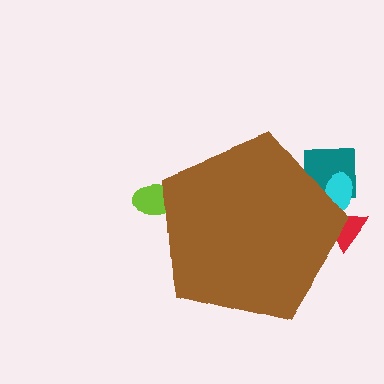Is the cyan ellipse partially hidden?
Yes, the cyan ellipse is partially hidden behind the brown pentagon.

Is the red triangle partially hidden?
Yes, the red triangle is partially hidden behind the brown pentagon.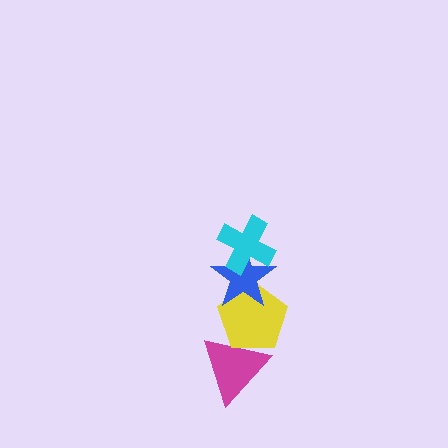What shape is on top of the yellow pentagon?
The blue star is on top of the yellow pentagon.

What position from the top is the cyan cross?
The cyan cross is 1st from the top.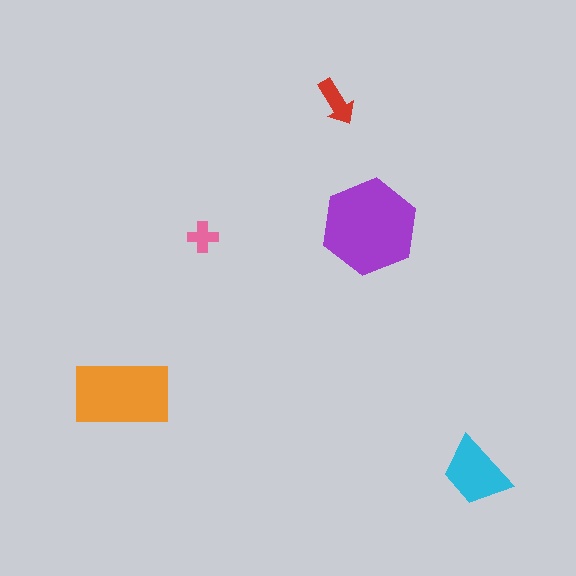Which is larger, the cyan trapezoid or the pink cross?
The cyan trapezoid.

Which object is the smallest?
The pink cross.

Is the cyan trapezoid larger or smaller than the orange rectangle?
Smaller.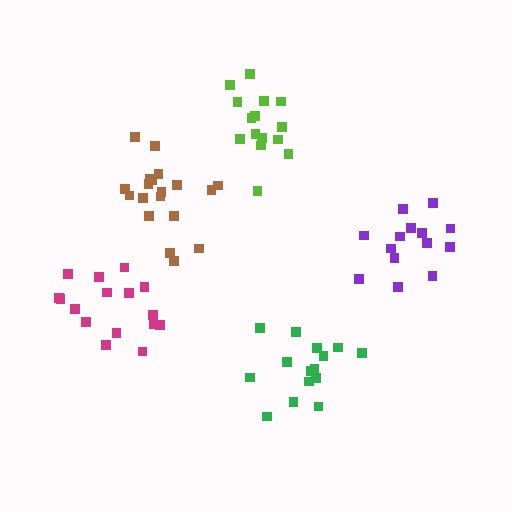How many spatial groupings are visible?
There are 5 spatial groupings.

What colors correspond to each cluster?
The clusters are colored: green, purple, lime, magenta, brown.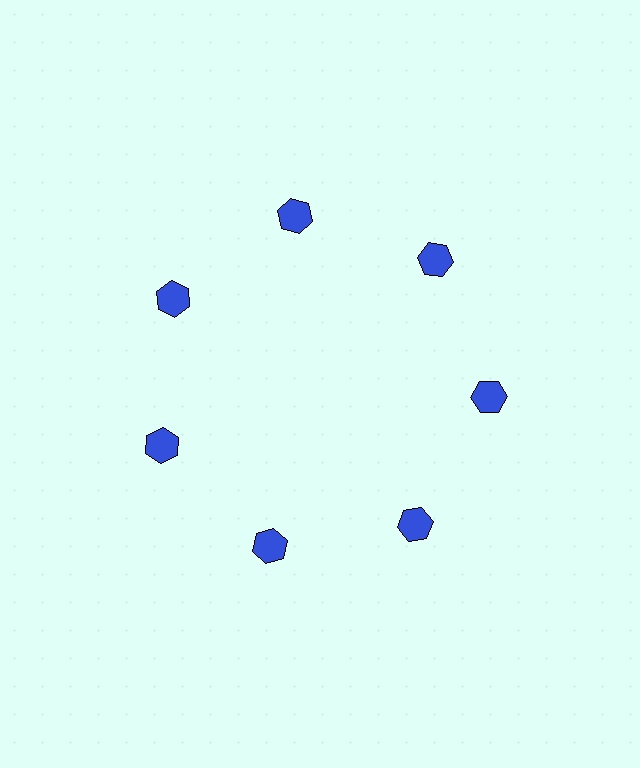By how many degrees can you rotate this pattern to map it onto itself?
The pattern maps onto itself every 51 degrees of rotation.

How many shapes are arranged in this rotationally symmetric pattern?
There are 7 shapes, arranged in 7 groups of 1.